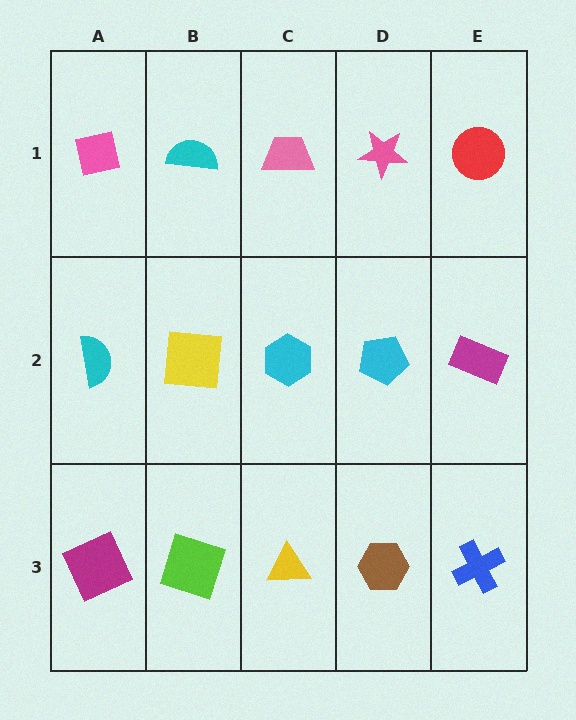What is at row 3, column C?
A yellow triangle.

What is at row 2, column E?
A magenta rectangle.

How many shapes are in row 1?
5 shapes.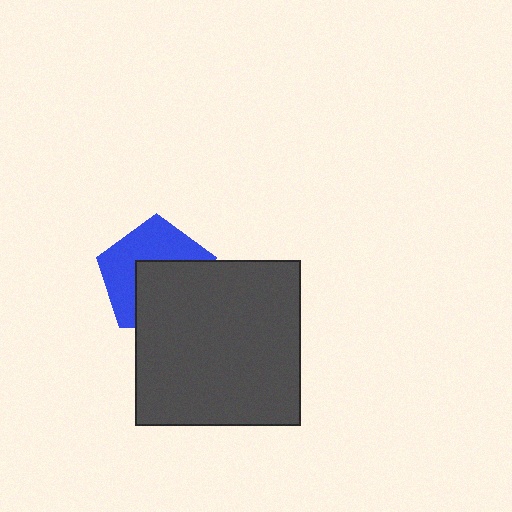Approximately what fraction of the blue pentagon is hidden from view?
Roughly 50% of the blue pentagon is hidden behind the dark gray square.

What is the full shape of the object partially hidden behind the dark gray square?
The partially hidden object is a blue pentagon.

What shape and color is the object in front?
The object in front is a dark gray square.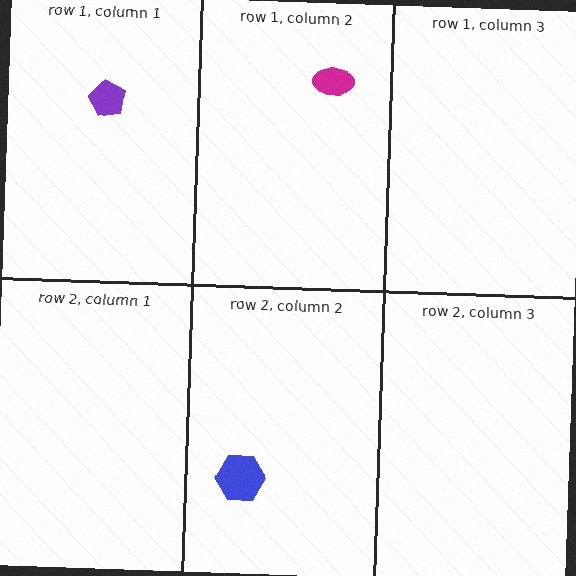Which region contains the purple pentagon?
The row 1, column 1 region.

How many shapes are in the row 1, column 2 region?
1.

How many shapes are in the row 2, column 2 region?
1.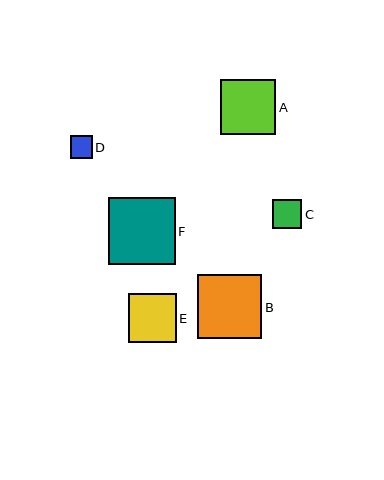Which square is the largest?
Square F is the largest with a size of approximately 67 pixels.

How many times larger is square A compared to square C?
Square A is approximately 1.9 times the size of square C.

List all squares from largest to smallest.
From largest to smallest: F, B, A, E, C, D.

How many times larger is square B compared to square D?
Square B is approximately 2.9 times the size of square D.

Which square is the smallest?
Square D is the smallest with a size of approximately 22 pixels.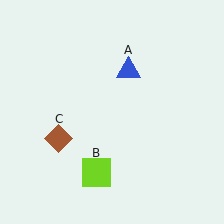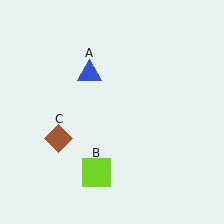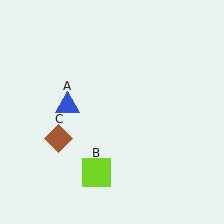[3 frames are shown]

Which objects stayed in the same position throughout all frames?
Lime square (object B) and brown diamond (object C) remained stationary.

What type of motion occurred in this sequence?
The blue triangle (object A) rotated counterclockwise around the center of the scene.